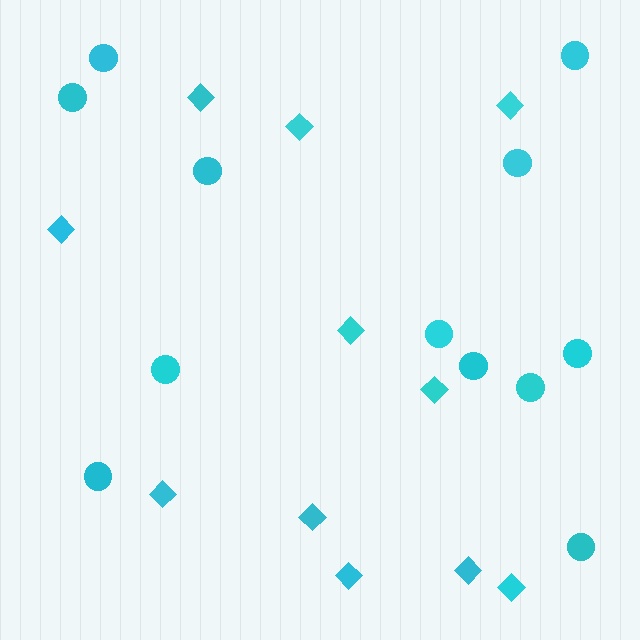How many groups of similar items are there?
There are 2 groups: one group of circles (12) and one group of diamonds (11).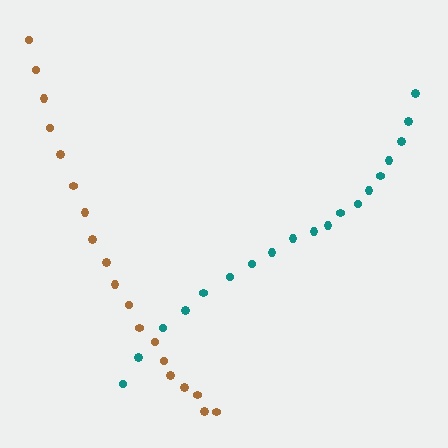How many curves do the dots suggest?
There are 2 distinct paths.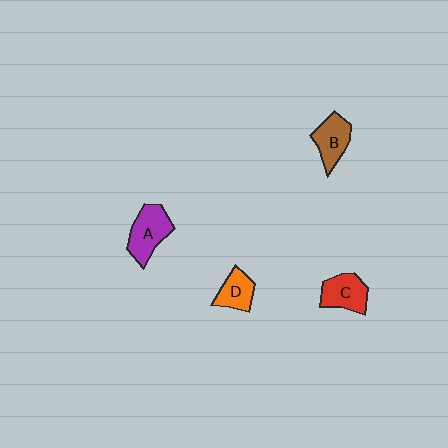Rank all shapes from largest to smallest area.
From largest to smallest: A (purple), C (red), B (brown), D (orange).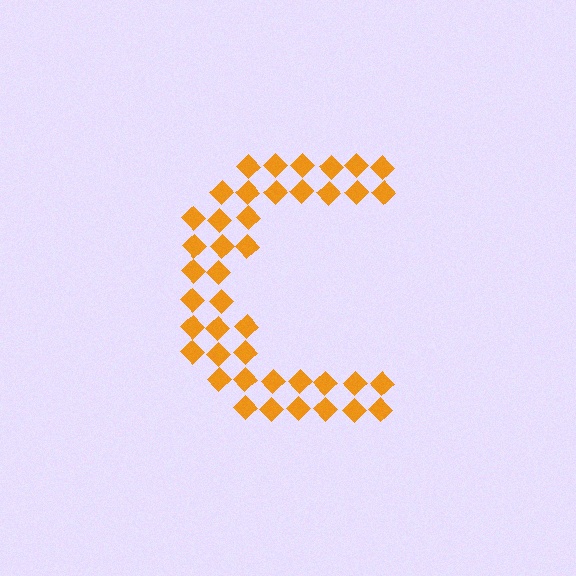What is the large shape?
The large shape is the letter C.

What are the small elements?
The small elements are diamonds.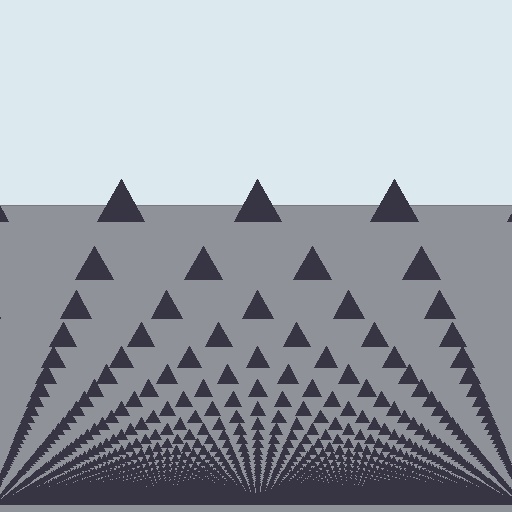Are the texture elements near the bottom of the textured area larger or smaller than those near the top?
Smaller. The gradient is inverted — elements near the bottom are smaller and denser.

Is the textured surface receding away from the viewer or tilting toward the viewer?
The surface appears to tilt toward the viewer. Texture elements get larger and sparser toward the top.